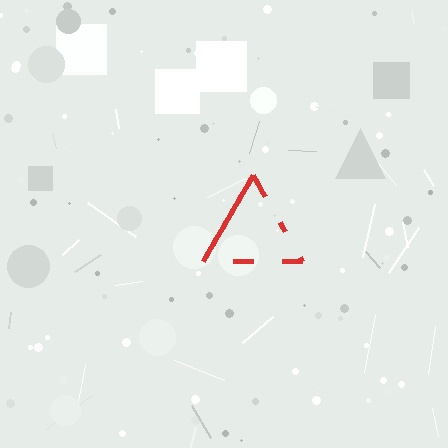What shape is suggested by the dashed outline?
The dashed outline suggests a triangle.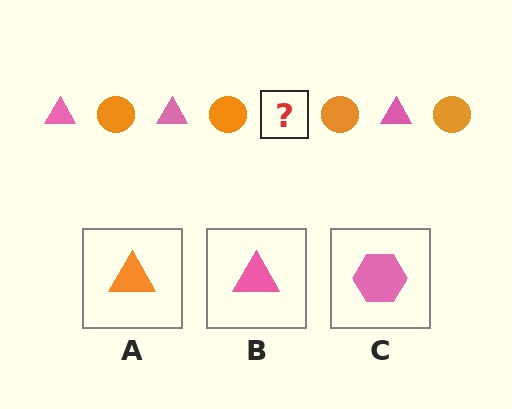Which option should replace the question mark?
Option B.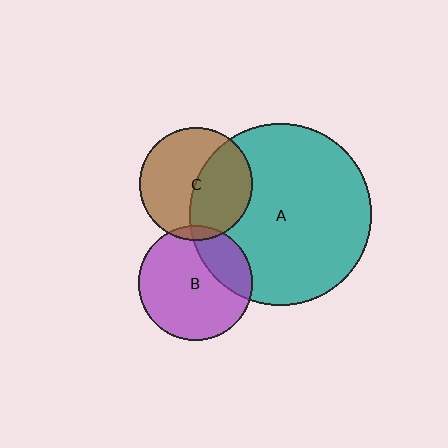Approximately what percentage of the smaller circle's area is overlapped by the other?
Approximately 45%.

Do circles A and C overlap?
Yes.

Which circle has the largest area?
Circle A (teal).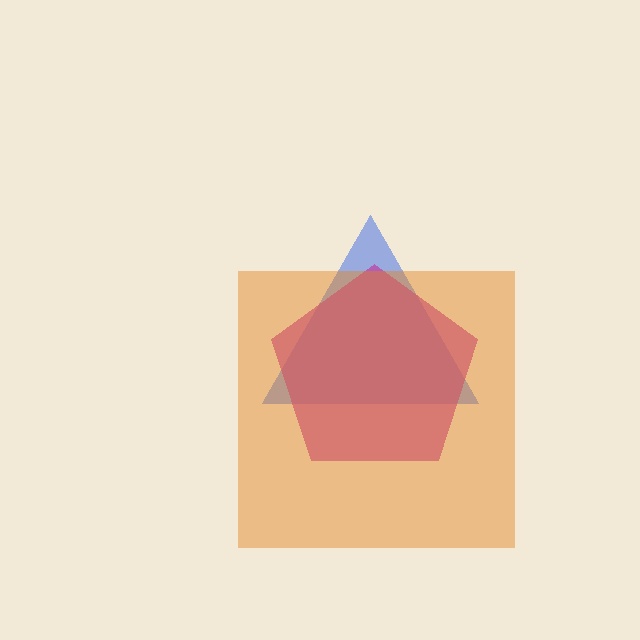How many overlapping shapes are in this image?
There are 3 overlapping shapes in the image.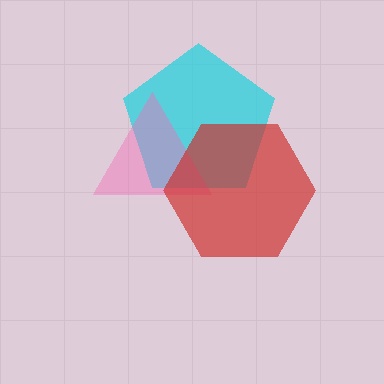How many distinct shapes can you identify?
There are 3 distinct shapes: a cyan pentagon, a pink triangle, a red hexagon.